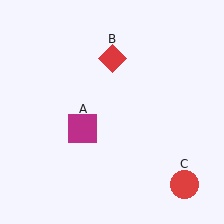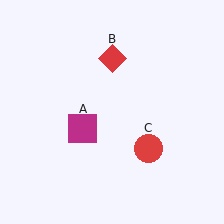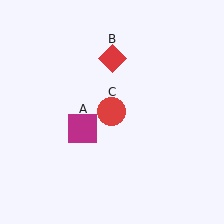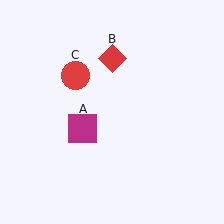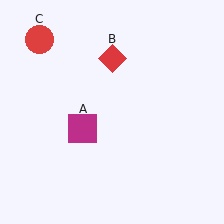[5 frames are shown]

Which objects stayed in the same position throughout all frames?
Magenta square (object A) and red diamond (object B) remained stationary.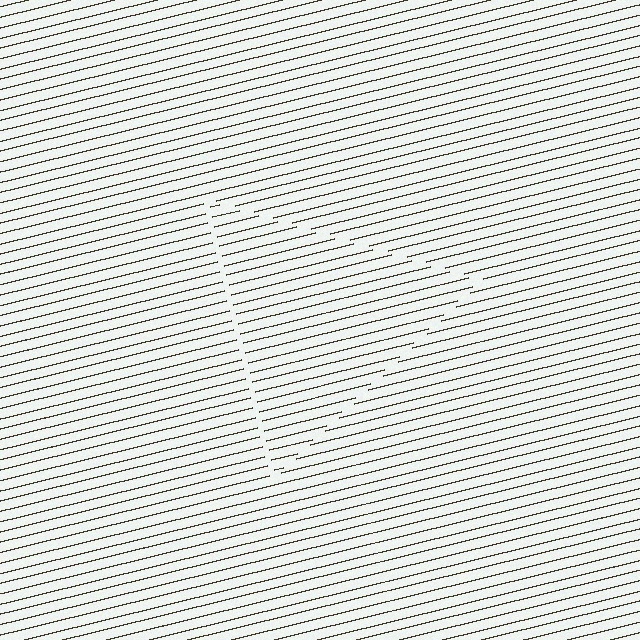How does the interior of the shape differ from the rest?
The interior of the shape contains the same grating, shifted by half a period — the contour is defined by the phase discontinuity where line-ends from the inner and outer gratings abut.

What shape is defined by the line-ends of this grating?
An illusory triangle. The interior of the shape contains the same grating, shifted by half a period — the contour is defined by the phase discontinuity where line-ends from the inner and outer gratings abut.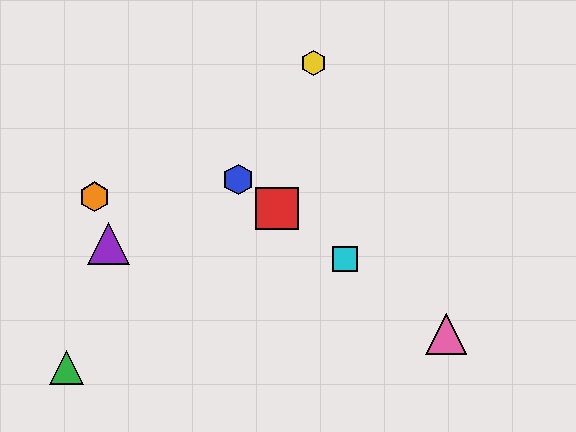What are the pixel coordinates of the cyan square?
The cyan square is at (345, 259).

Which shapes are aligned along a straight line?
The red square, the blue hexagon, the cyan square, the pink triangle are aligned along a straight line.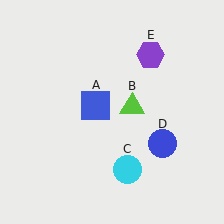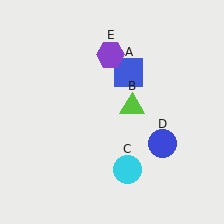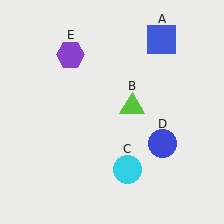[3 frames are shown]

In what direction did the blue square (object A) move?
The blue square (object A) moved up and to the right.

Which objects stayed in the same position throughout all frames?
Lime triangle (object B) and cyan circle (object C) and blue circle (object D) remained stationary.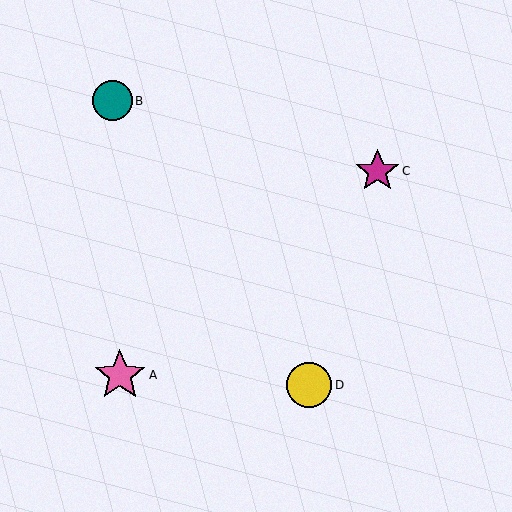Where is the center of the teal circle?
The center of the teal circle is at (112, 101).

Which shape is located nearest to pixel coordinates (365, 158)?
The magenta star (labeled C) at (377, 171) is nearest to that location.